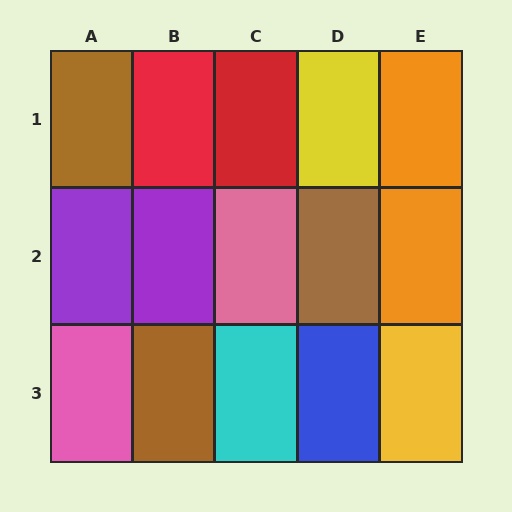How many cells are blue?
1 cell is blue.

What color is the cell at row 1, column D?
Yellow.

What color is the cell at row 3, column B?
Brown.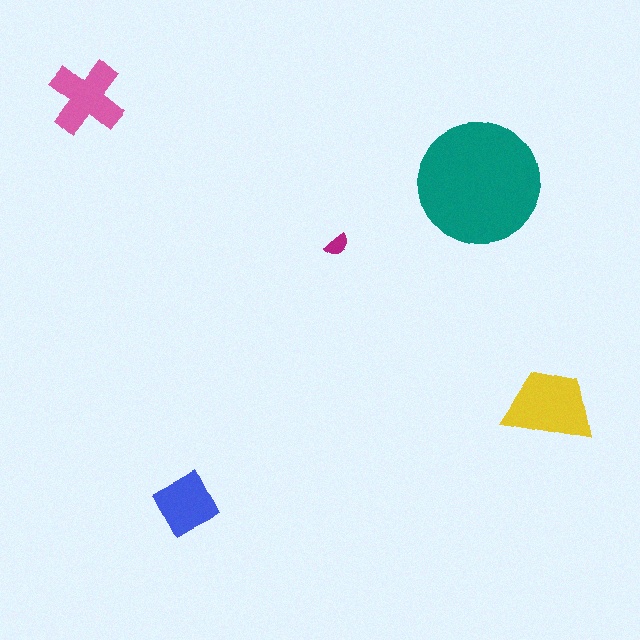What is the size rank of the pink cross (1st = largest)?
3rd.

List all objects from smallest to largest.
The magenta semicircle, the blue square, the pink cross, the yellow trapezoid, the teal circle.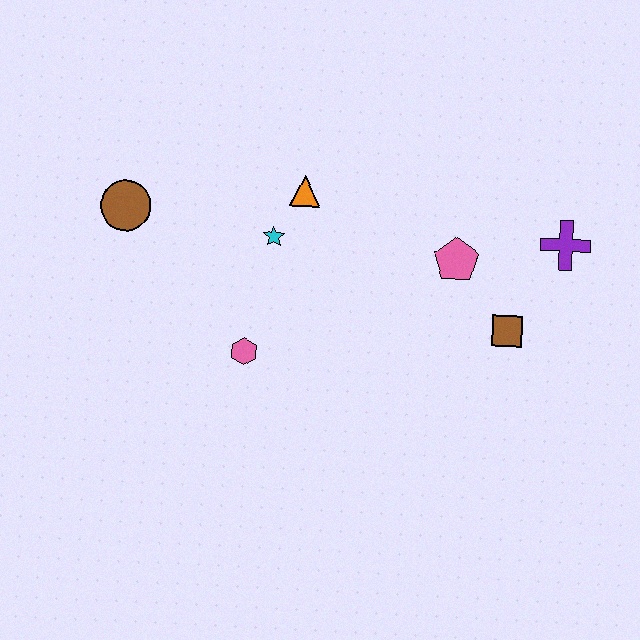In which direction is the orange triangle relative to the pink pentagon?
The orange triangle is to the left of the pink pentagon.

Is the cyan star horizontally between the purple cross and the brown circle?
Yes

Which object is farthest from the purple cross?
The brown circle is farthest from the purple cross.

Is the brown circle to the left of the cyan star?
Yes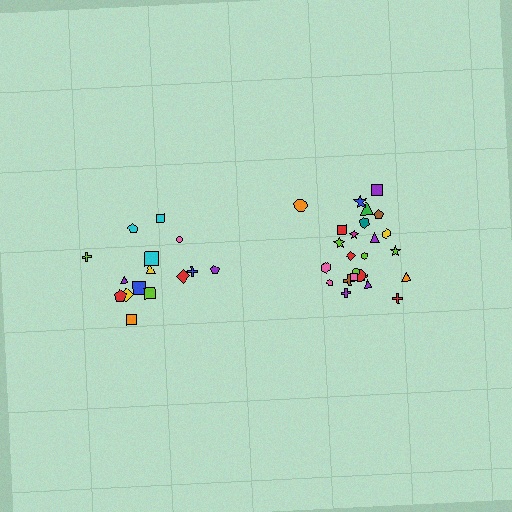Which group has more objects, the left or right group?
The right group.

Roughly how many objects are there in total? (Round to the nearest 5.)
Roughly 40 objects in total.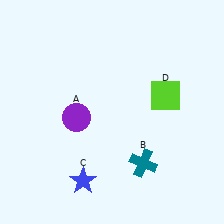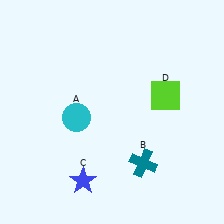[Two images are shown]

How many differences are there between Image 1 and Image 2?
There is 1 difference between the two images.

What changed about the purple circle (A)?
In Image 1, A is purple. In Image 2, it changed to cyan.